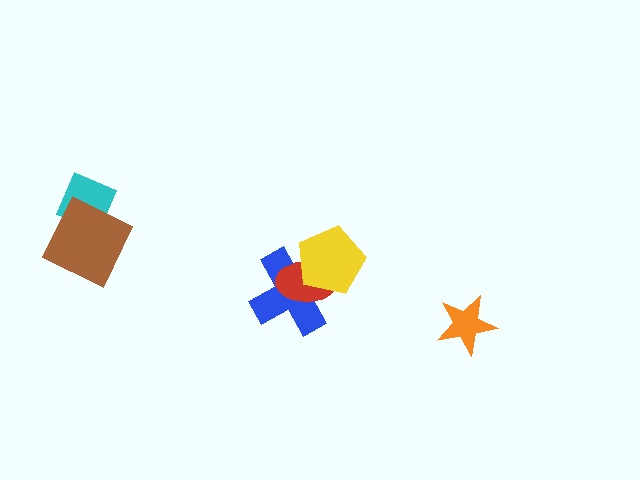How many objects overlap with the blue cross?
2 objects overlap with the blue cross.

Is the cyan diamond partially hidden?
Yes, it is partially covered by another shape.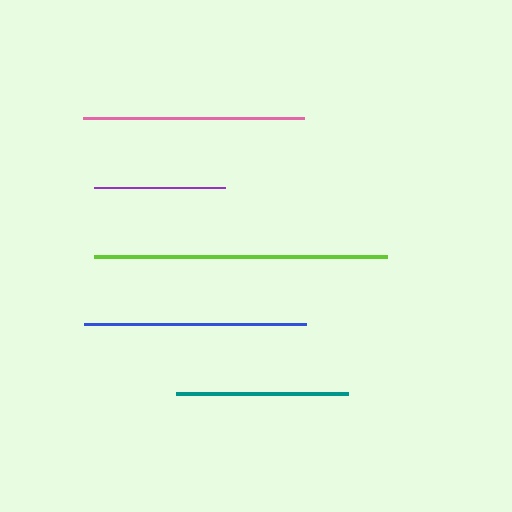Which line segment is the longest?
The lime line is the longest at approximately 293 pixels.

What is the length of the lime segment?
The lime segment is approximately 293 pixels long.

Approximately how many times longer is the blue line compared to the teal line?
The blue line is approximately 1.3 times the length of the teal line.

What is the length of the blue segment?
The blue segment is approximately 222 pixels long.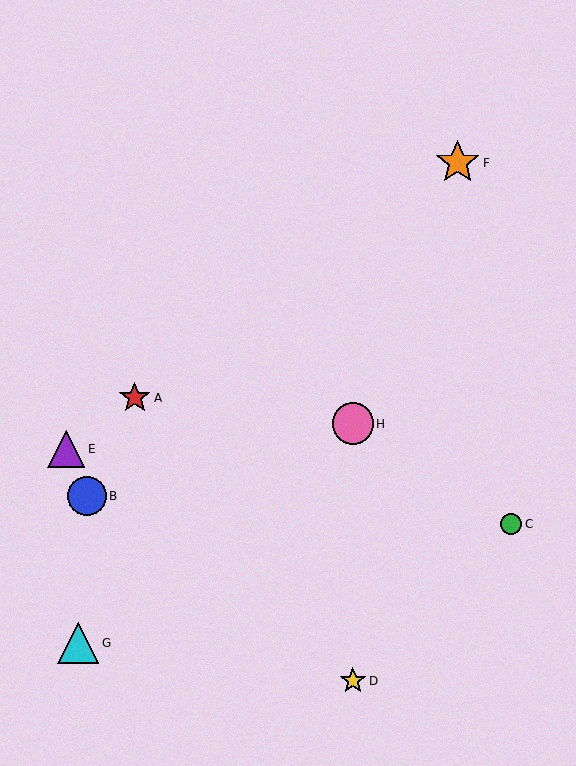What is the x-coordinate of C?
Object C is at x≈511.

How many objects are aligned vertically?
2 objects (D, H) are aligned vertically.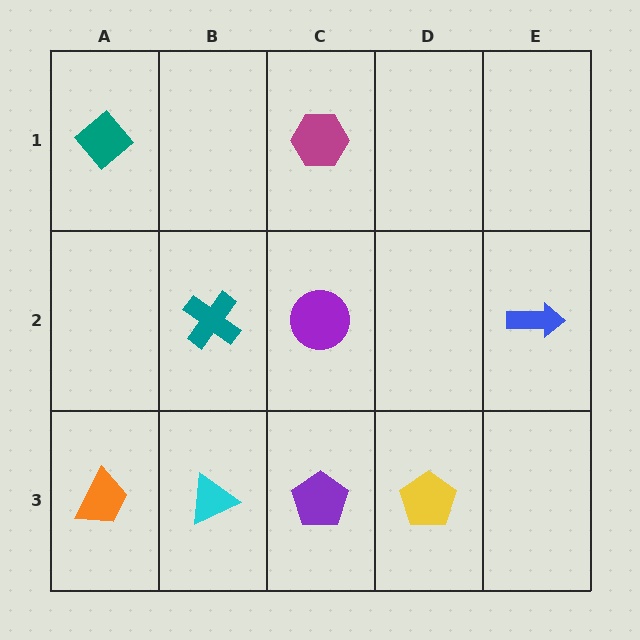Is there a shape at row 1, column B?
No, that cell is empty.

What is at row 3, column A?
An orange trapezoid.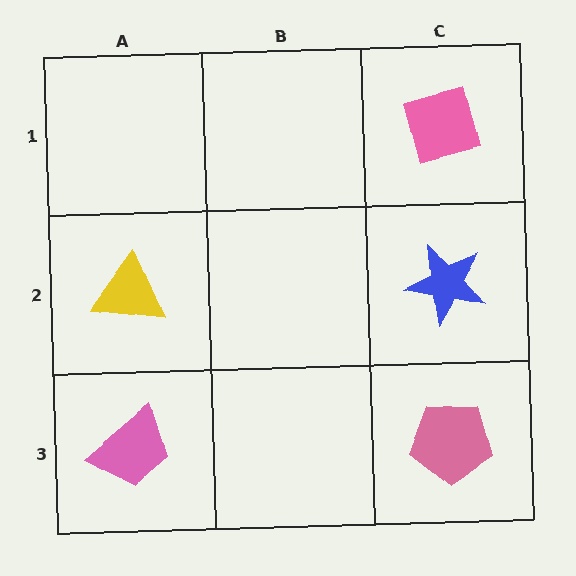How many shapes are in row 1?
1 shape.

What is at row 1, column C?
A pink square.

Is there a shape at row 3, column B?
No, that cell is empty.